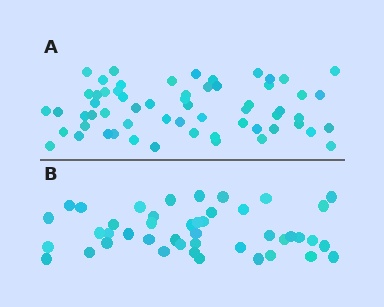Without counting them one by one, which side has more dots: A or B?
Region A (the top region) has more dots.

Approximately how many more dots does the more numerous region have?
Region A has approximately 15 more dots than region B.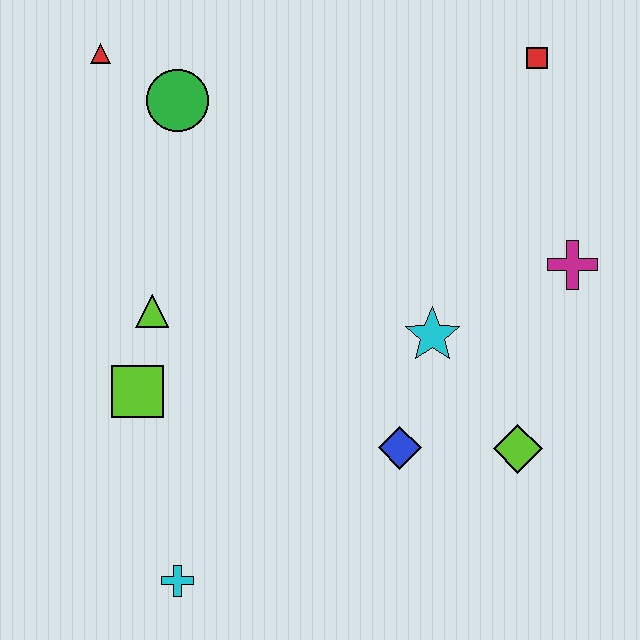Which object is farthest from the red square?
The cyan cross is farthest from the red square.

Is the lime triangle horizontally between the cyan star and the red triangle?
Yes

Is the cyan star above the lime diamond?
Yes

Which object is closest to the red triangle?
The green circle is closest to the red triangle.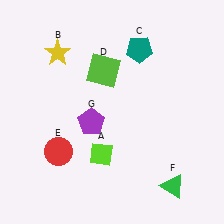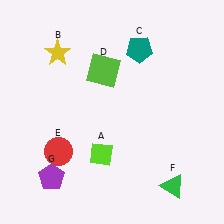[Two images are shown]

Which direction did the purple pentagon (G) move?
The purple pentagon (G) moved down.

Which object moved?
The purple pentagon (G) moved down.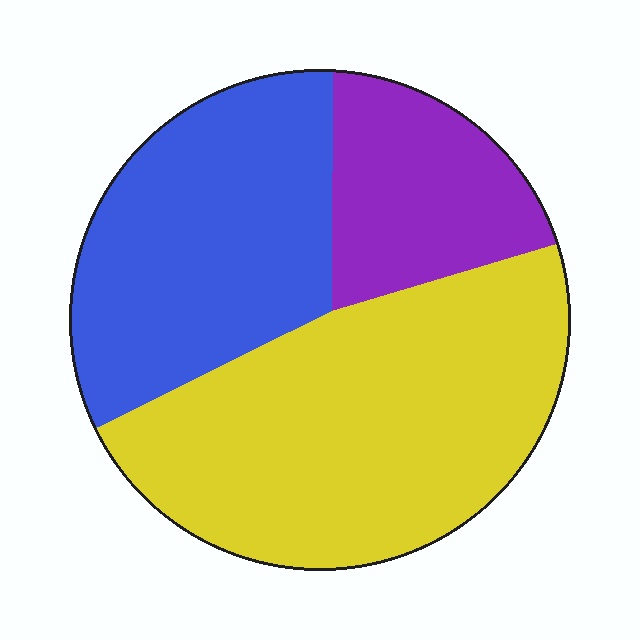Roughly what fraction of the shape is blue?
Blue takes up about one third (1/3) of the shape.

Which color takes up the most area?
Yellow, at roughly 50%.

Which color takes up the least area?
Purple, at roughly 20%.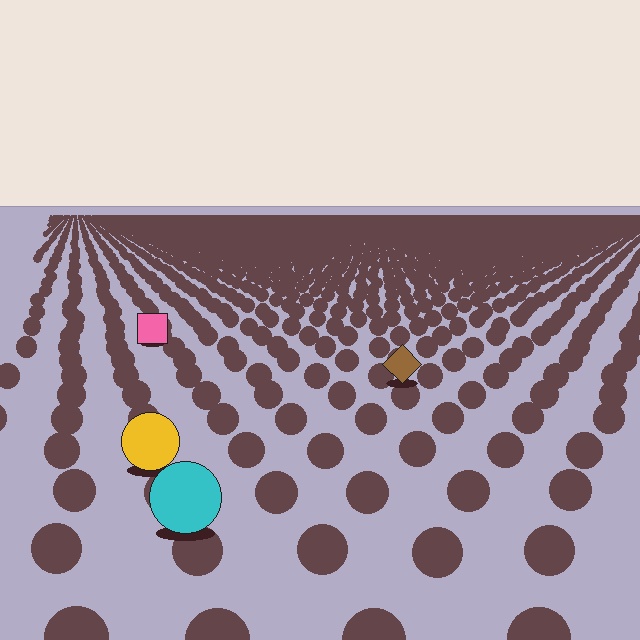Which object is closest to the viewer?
The cyan circle is closest. The texture marks near it are larger and more spread out.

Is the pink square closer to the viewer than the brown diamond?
No. The brown diamond is closer — you can tell from the texture gradient: the ground texture is coarser near it.